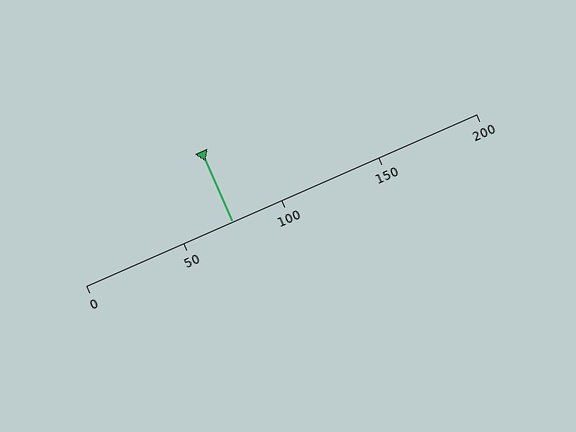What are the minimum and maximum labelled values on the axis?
The axis runs from 0 to 200.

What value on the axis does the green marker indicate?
The marker indicates approximately 75.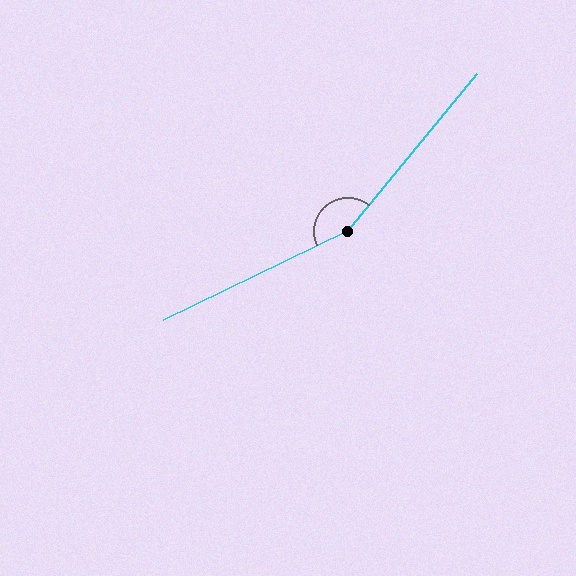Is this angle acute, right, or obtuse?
It is obtuse.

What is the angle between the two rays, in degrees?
Approximately 155 degrees.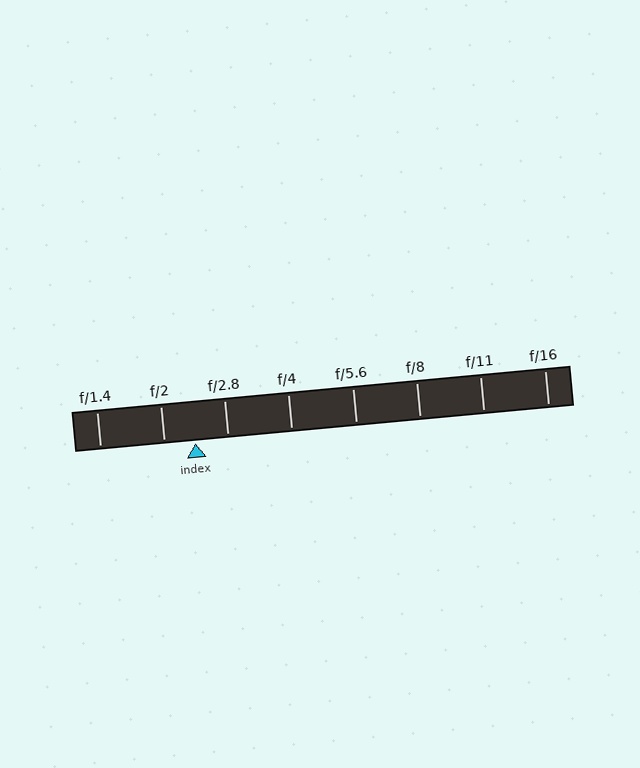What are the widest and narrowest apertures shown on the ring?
The widest aperture shown is f/1.4 and the narrowest is f/16.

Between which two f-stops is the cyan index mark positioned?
The index mark is between f/2 and f/2.8.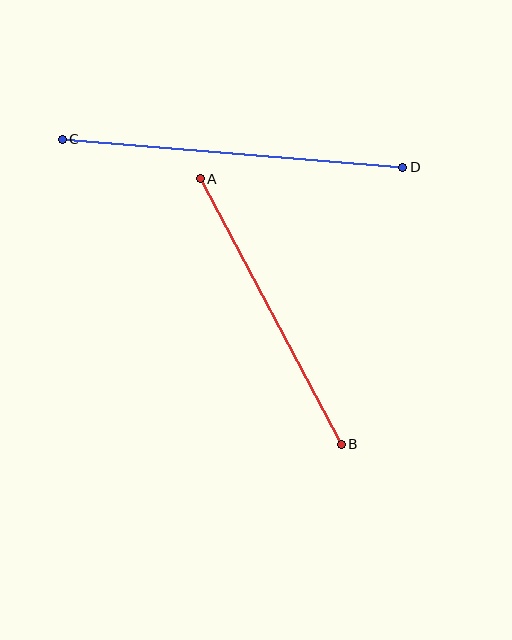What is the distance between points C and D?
The distance is approximately 341 pixels.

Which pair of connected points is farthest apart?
Points C and D are farthest apart.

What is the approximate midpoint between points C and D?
The midpoint is at approximately (232, 153) pixels.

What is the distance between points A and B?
The distance is approximately 301 pixels.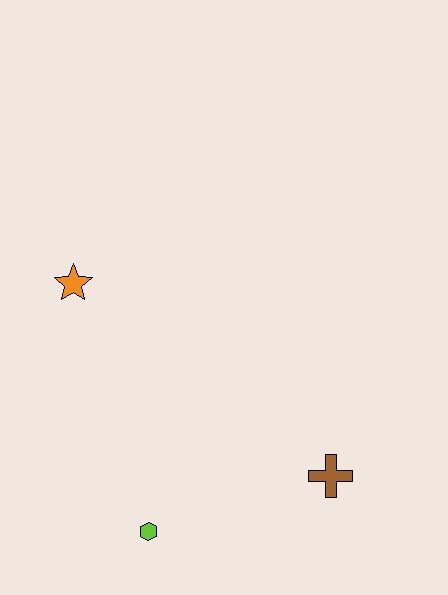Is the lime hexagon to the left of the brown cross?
Yes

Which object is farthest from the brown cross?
The orange star is farthest from the brown cross.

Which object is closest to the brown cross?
The lime hexagon is closest to the brown cross.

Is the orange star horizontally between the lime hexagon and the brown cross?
No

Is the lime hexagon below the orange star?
Yes